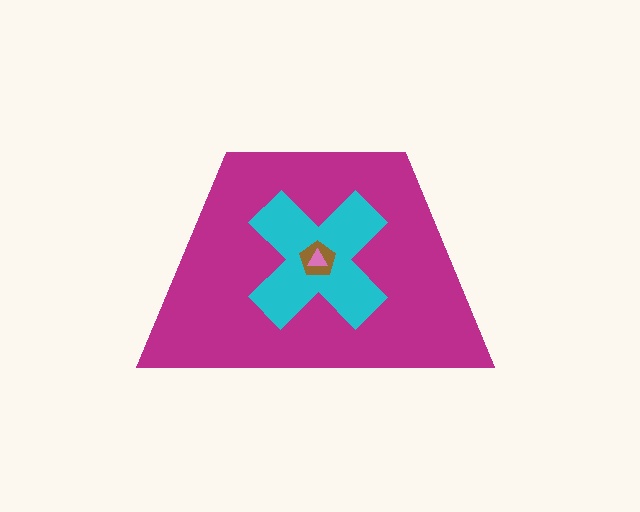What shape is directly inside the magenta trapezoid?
The cyan cross.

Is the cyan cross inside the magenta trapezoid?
Yes.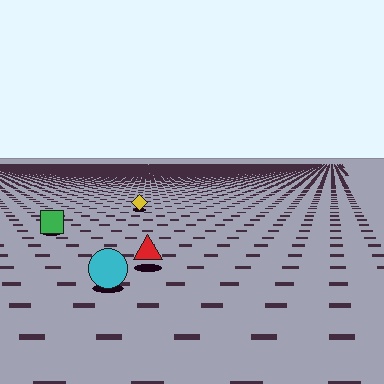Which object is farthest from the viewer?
The yellow diamond is farthest from the viewer. It appears smaller and the ground texture around it is denser.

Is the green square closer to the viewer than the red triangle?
No. The red triangle is closer — you can tell from the texture gradient: the ground texture is coarser near it.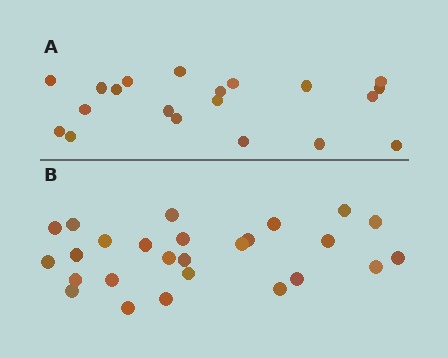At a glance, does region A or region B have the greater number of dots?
Region B (the bottom region) has more dots.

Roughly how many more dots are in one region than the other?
Region B has about 6 more dots than region A.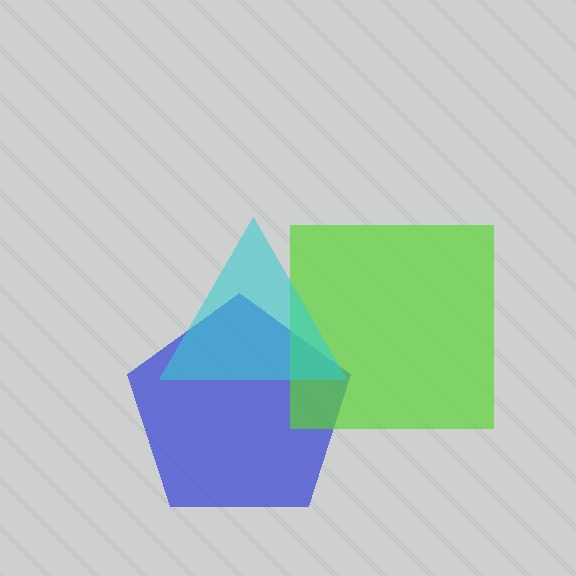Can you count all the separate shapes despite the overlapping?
Yes, there are 3 separate shapes.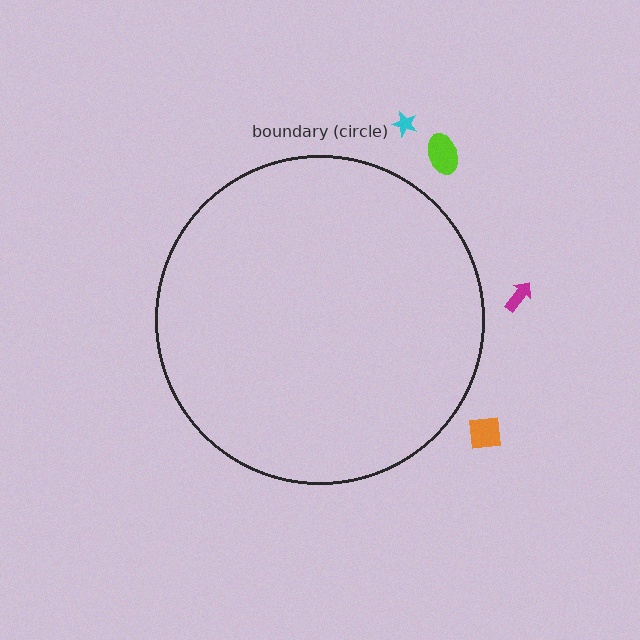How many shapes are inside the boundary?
0 inside, 4 outside.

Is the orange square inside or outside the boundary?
Outside.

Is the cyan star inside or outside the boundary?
Outside.